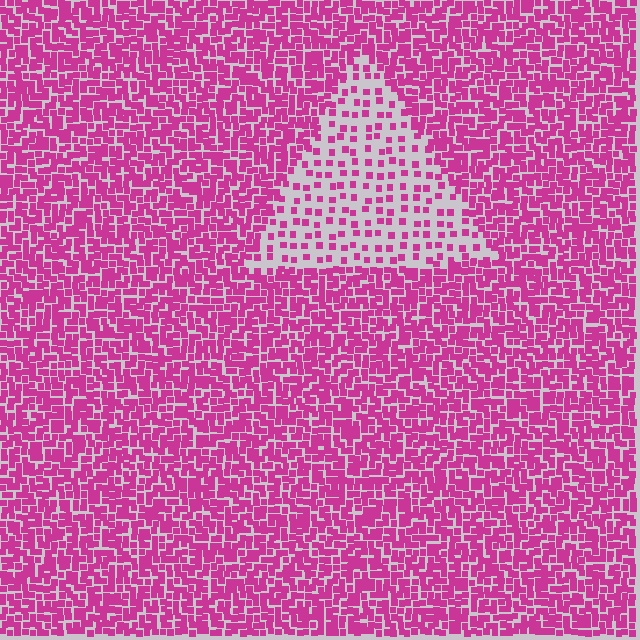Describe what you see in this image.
The image contains small magenta elements arranged at two different densities. A triangle-shaped region is visible where the elements are less densely packed than the surrounding area.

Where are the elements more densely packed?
The elements are more densely packed outside the triangle boundary.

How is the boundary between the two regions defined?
The boundary is defined by a change in element density (approximately 2.8x ratio). All elements are the same color, size, and shape.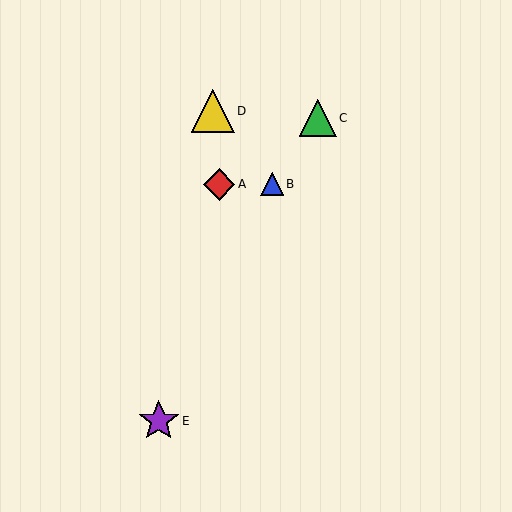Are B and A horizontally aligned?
Yes, both are at y≈184.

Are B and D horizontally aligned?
No, B is at y≈184 and D is at y≈111.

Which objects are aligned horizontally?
Objects A, B are aligned horizontally.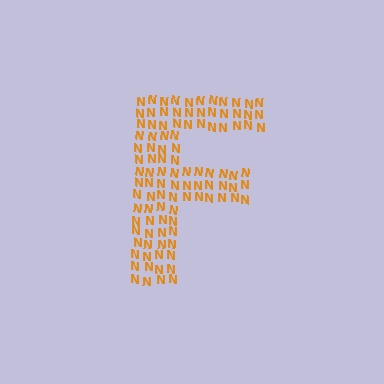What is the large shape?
The large shape is the letter F.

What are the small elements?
The small elements are letter N's.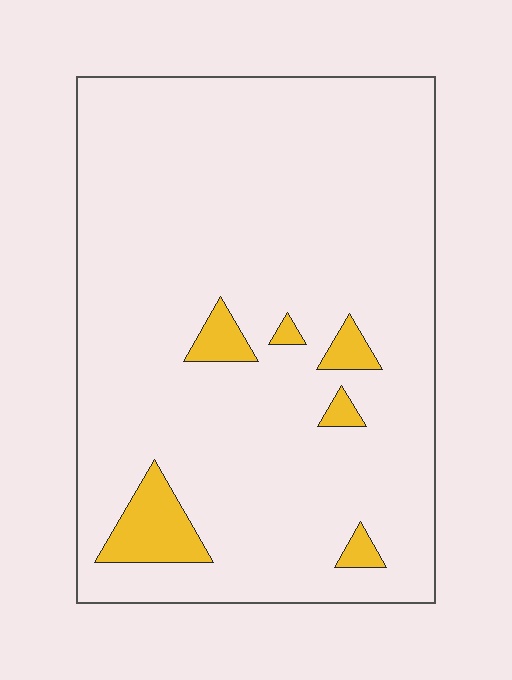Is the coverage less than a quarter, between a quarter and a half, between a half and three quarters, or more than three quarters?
Less than a quarter.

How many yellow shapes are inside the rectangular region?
6.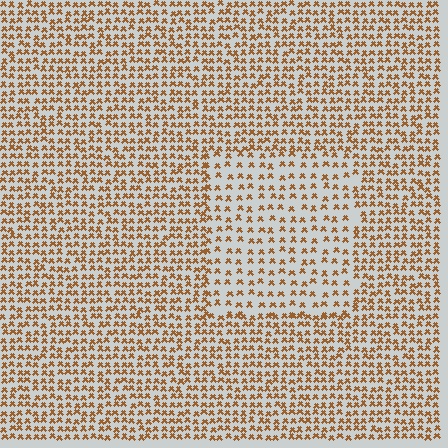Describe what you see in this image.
The image contains small brown elements arranged at two different densities. A rectangle-shaped region is visible where the elements are less densely packed than the surrounding area.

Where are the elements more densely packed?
The elements are more densely packed outside the rectangle boundary.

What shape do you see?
I see a rectangle.